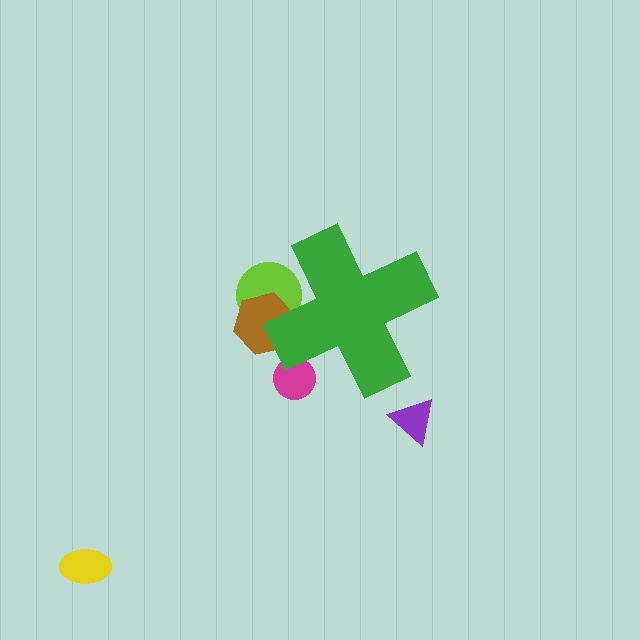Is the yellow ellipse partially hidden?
No, the yellow ellipse is fully visible.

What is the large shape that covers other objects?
A green cross.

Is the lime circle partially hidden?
Yes, the lime circle is partially hidden behind the green cross.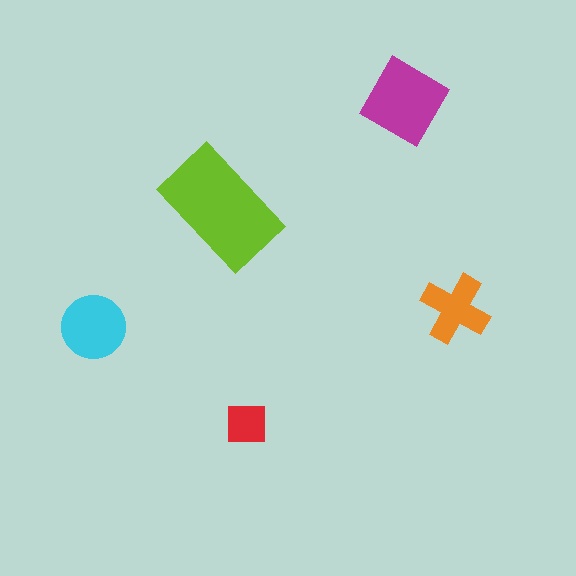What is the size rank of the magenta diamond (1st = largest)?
2nd.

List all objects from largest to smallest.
The lime rectangle, the magenta diamond, the cyan circle, the orange cross, the red square.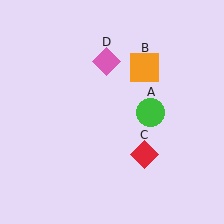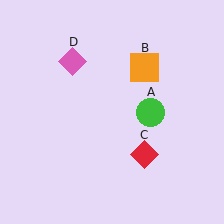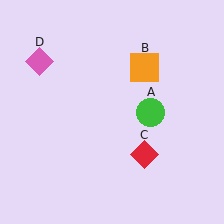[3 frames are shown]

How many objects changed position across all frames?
1 object changed position: pink diamond (object D).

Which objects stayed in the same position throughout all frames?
Green circle (object A) and orange square (object B) and red diamond (object C) remained stationary.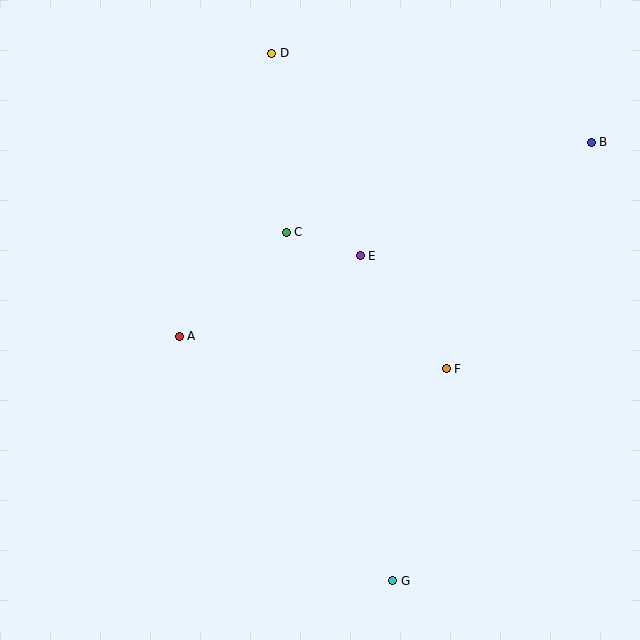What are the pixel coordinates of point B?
Point B is at (591, 142).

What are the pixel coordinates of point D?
Point D is at (272, 53).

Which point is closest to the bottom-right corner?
Point G is closest to the bottom-right corner.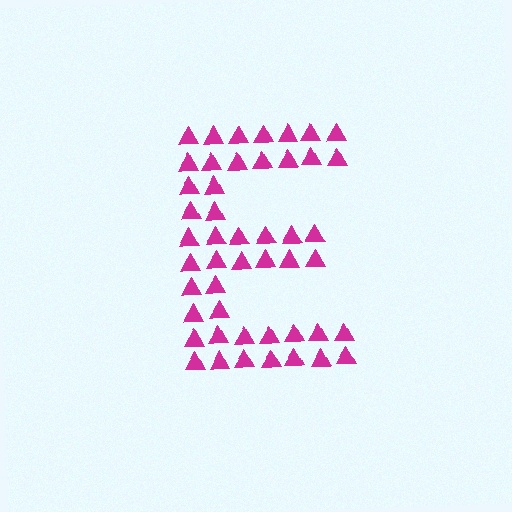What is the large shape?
The large shape is the letter E.